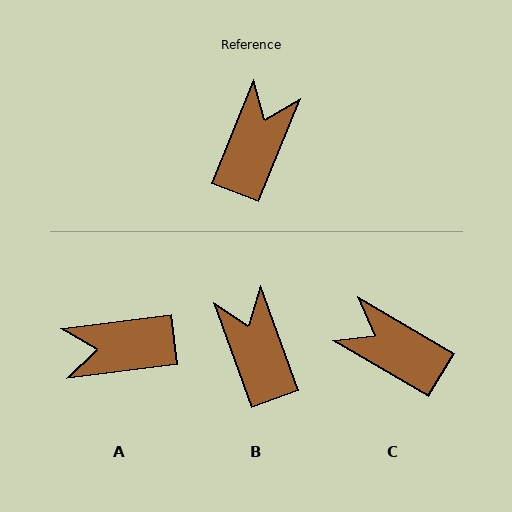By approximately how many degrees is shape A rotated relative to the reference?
Approximately 119 degrees counter-clockwise.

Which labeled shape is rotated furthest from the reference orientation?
A, about 119 degrees away.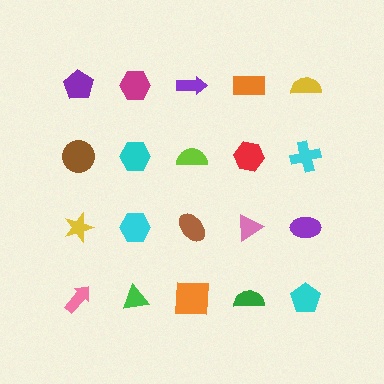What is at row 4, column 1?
A pink arrow.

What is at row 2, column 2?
A cyan hexagon.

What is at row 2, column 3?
A lime semicircle.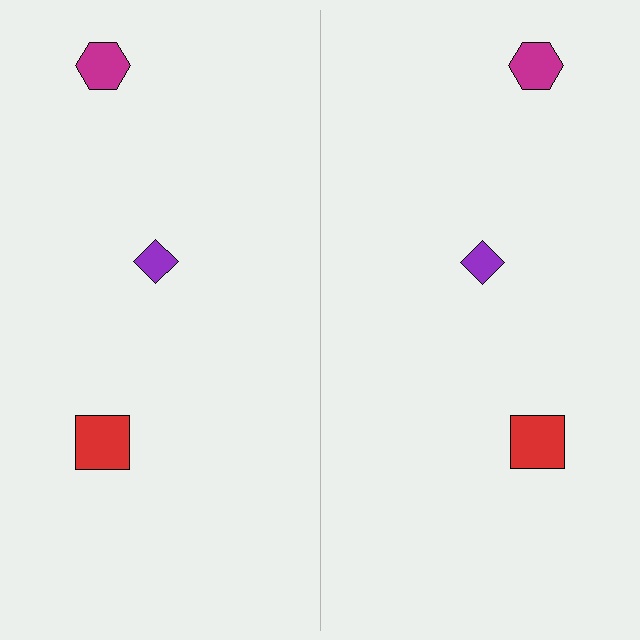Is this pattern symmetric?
Yes, this pattern has bilateral (reflection) symmetry.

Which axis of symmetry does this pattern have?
The pattern has a vertical axis of symmetry running through the center of the image.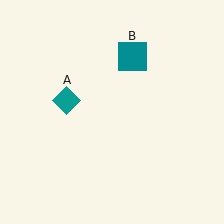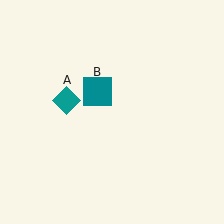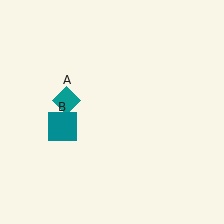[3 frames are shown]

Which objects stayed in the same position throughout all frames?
Teal diamond (object A) remained stationary.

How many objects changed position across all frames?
1 object changed position: teal square (object B).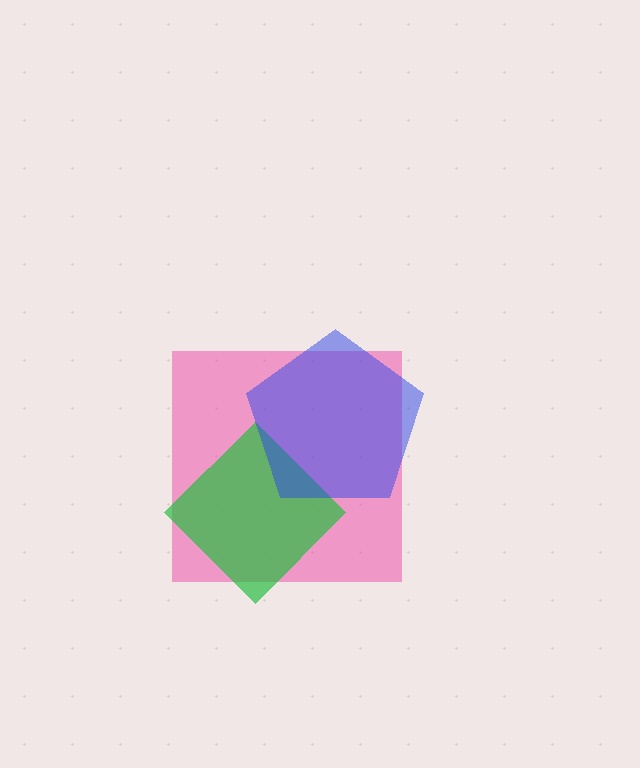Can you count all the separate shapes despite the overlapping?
Yes, there are 3 separate shapes.